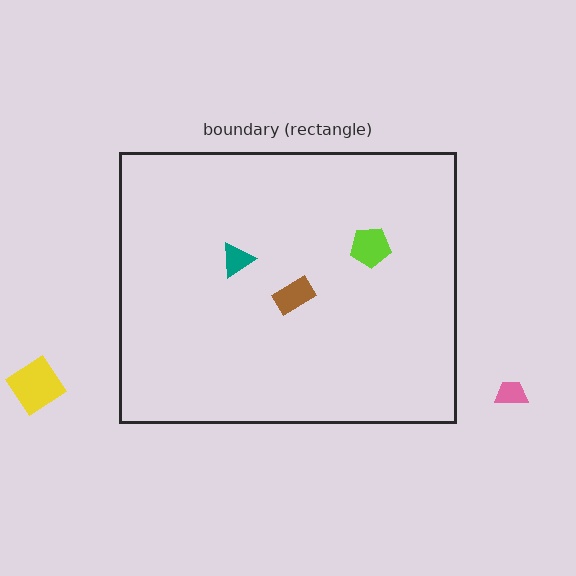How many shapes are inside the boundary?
3 inside, 2 outside.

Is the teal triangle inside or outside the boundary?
Inside.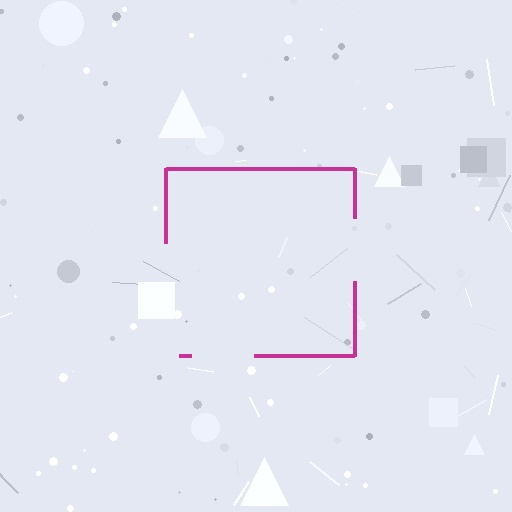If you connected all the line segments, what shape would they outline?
They would outline a square.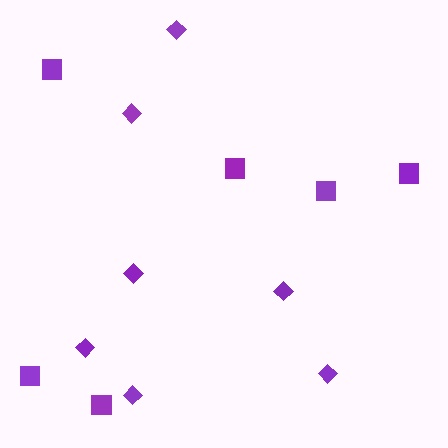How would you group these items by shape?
There are 2 groups: one group of diamonds (7) and one group of squares (6).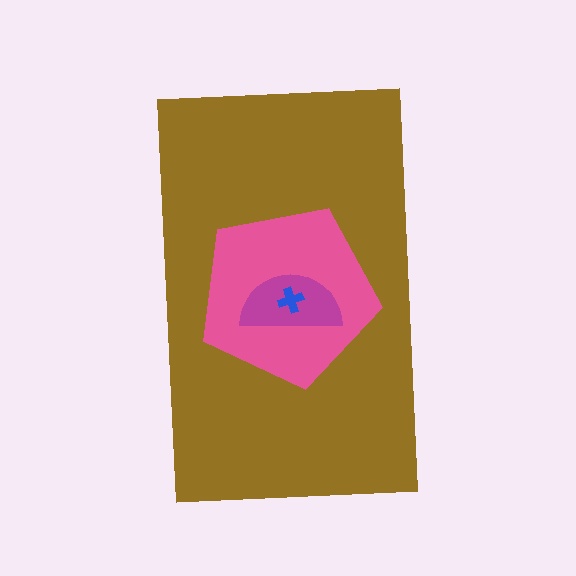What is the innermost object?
The blue cross.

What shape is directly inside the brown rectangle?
The pink pentagon.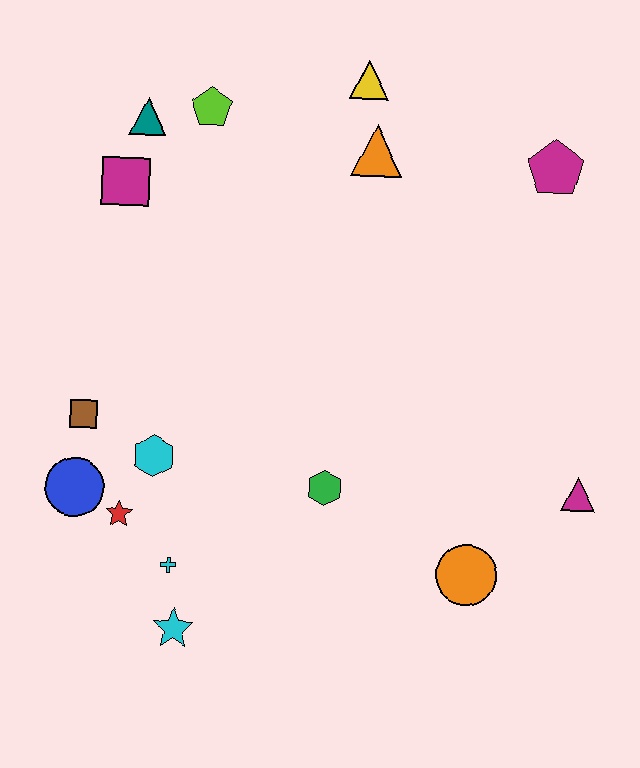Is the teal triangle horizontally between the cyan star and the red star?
Yes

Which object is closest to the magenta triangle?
The orange circle is closest to the magenta triangle.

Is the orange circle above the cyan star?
Yes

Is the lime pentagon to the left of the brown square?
No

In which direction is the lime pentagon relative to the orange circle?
The lime pentagon is above the orange circle.